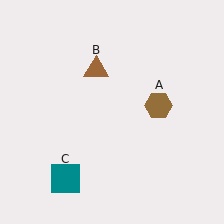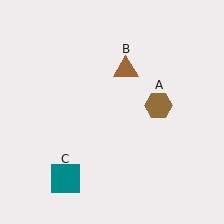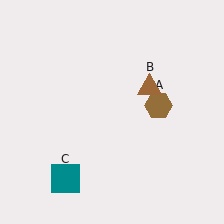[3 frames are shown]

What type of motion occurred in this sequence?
The brown triangle (object B) rotated clockwise around the center of the scene.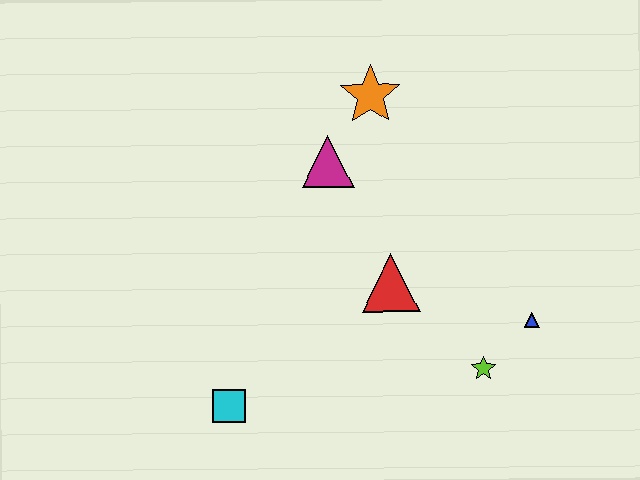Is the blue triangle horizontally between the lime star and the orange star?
No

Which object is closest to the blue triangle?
The lime star is closest to the blue triangle.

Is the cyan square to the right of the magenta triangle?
No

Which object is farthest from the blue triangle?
The cyan square is farthest from the blue triangle.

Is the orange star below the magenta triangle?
No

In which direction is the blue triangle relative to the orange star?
The blue triangle is below the orange star.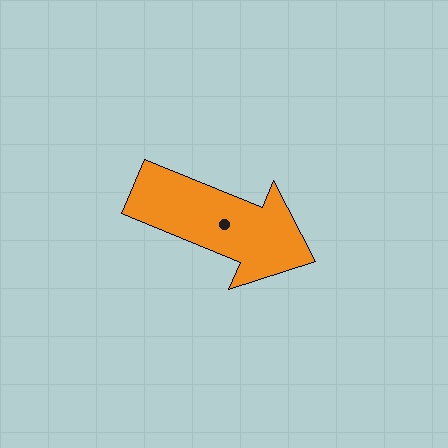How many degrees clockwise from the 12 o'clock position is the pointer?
Approximately 112 degrees.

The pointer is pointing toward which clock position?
Roughly 4 o'clock.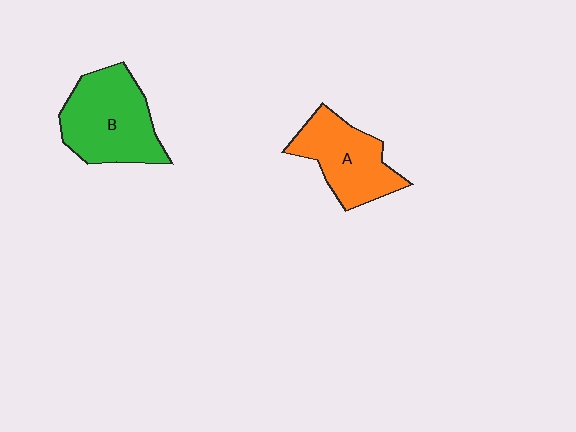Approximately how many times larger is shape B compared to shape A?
Approximately 1.2 times.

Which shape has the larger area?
Shape B (green).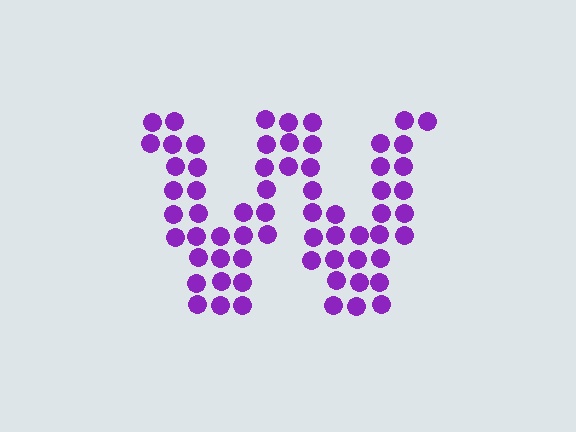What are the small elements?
The small elements are circles.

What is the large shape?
The large shape is the letter W.